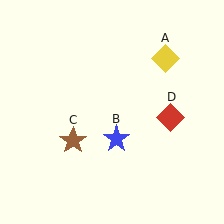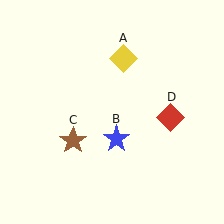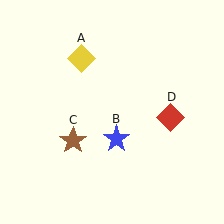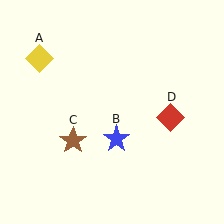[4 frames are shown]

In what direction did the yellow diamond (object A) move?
The yellow diamond (object A) moved left.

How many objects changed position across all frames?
1 object changed position: yellow diamond (object A).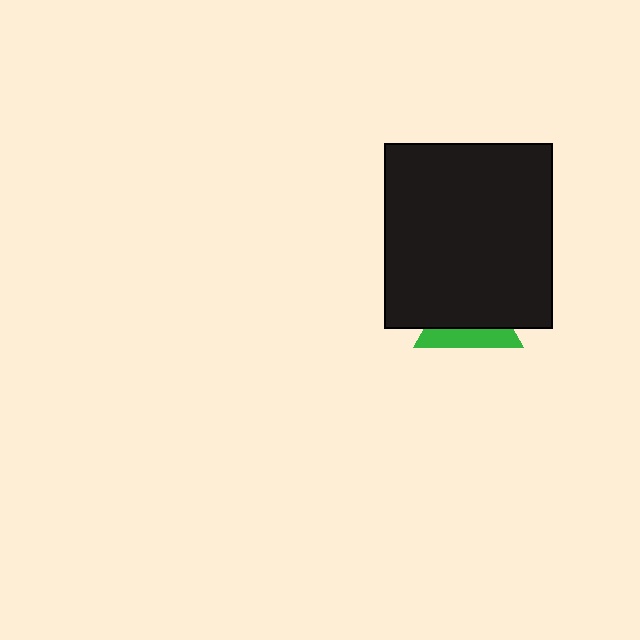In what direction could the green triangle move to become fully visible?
The green triangle could move down. That would shift it out from behind the black rectangle entirely.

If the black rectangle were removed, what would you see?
You would see the complete green triangle.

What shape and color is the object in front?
The object in front is a black rectangle.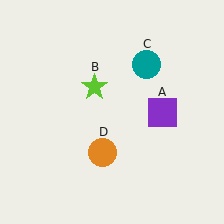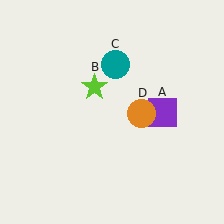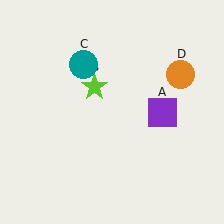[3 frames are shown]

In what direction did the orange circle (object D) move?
The orange circle (object D) moved up and to the right.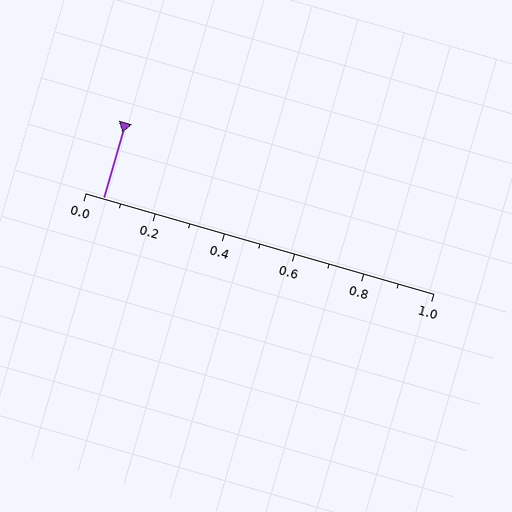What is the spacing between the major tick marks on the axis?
The major ticks are spaced 0.2 apart.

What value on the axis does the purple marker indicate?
The marker indicates approximately 0.05.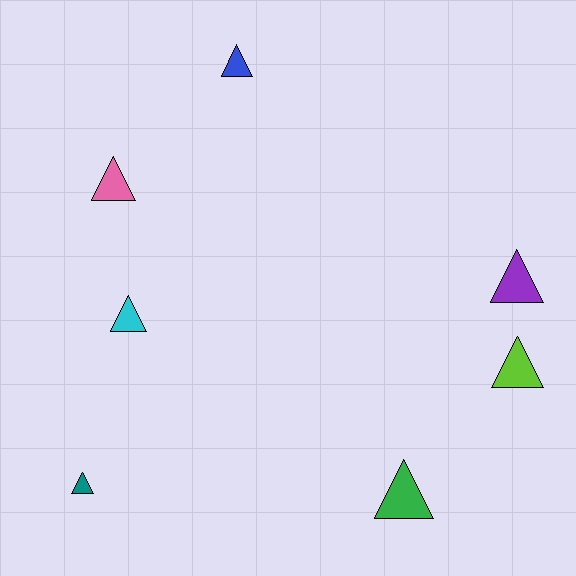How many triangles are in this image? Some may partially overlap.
There are 7 triangles.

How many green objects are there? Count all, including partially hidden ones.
There is 1 green object.